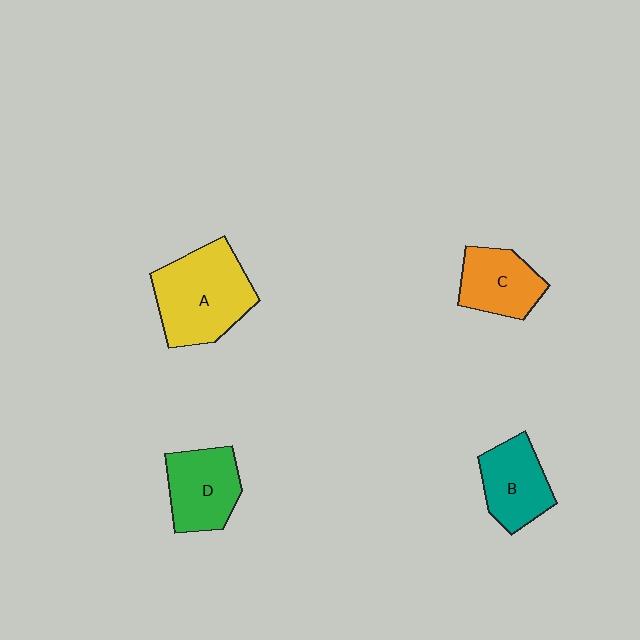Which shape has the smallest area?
Shape C (orange).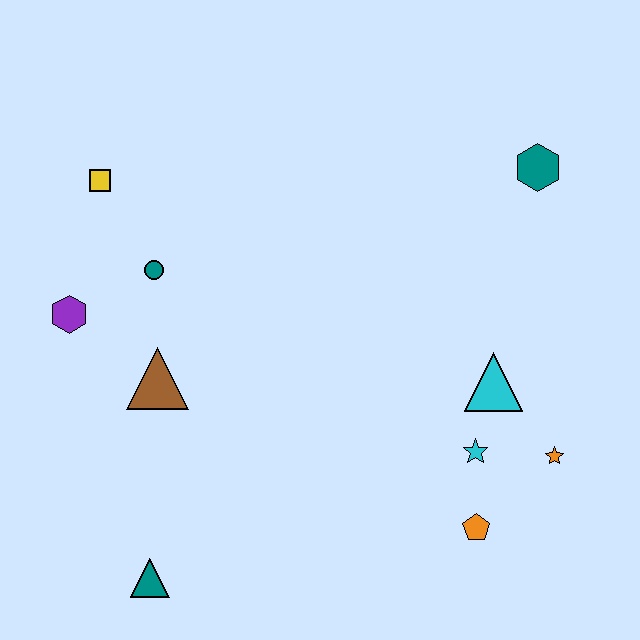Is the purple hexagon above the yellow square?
No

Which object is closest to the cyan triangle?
The cyan star is closest to the cyan triangle.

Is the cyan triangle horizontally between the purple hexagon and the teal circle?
No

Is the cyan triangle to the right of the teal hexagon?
No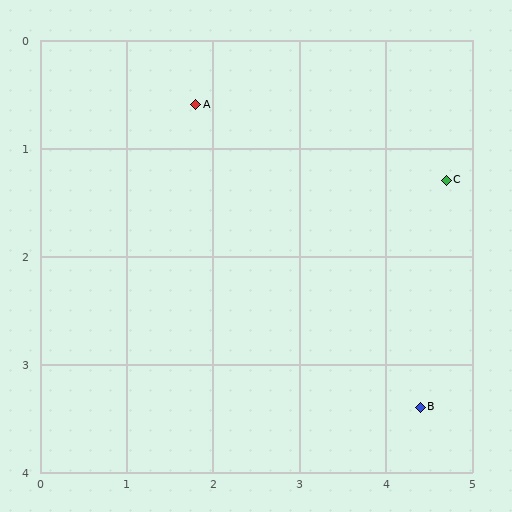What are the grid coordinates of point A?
Point A is at approximately (1.8, 0.6).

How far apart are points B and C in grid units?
Points B and C are about 2.1 grid units apart.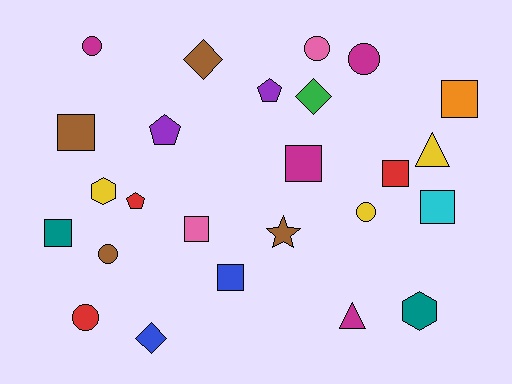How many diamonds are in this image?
There are 3 diamonds.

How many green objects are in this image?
There is 1 green object.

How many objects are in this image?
There are 25 objects.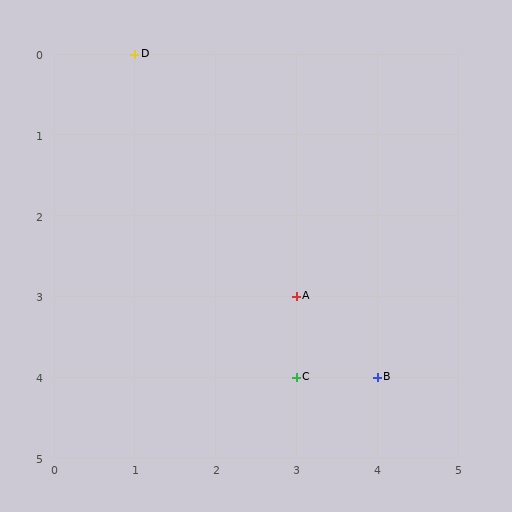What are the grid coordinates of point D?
Point D is at grid coordinates (1, 0).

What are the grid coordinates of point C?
Point C is at grid coordinates (3, 4).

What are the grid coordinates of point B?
Point B is at grid coordinates (4, 4).